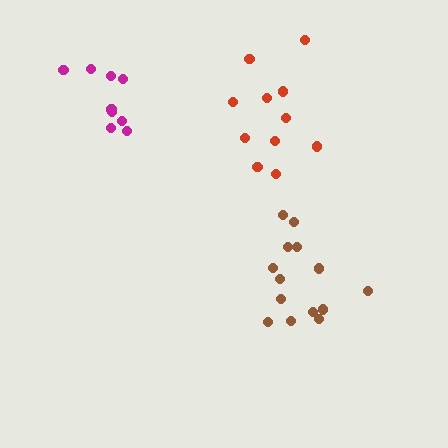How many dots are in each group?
Group 1: 11 dots, Group 2: 14 dots, Group 3: 9 dots (34 total).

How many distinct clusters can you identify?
There are 3 distinct clusters.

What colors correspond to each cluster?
The clusters are colored: red, brown, magenta.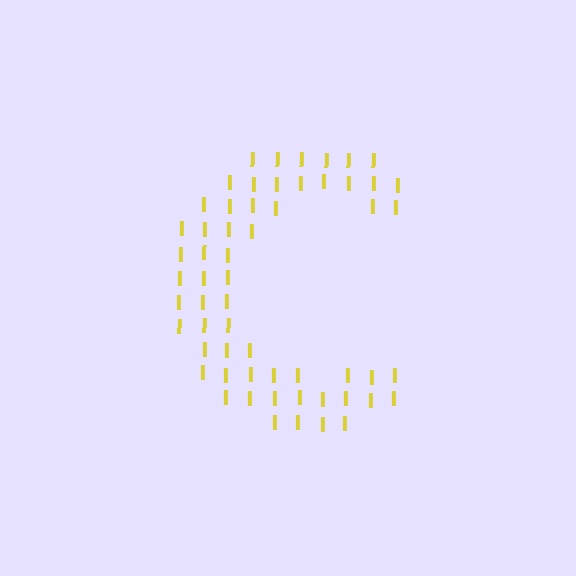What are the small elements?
The small elements are letter I's.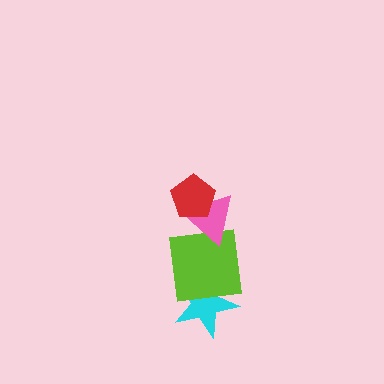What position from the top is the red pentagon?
The red pentagon is 1st from the top.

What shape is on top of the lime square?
The pink triangle is on top of the lime square.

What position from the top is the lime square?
The lime square is 3rd from the top.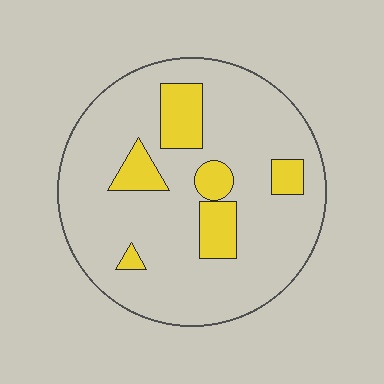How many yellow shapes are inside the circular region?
6.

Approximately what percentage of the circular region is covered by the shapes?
Approximately 15%.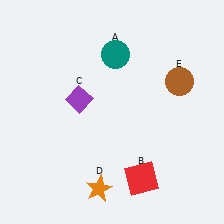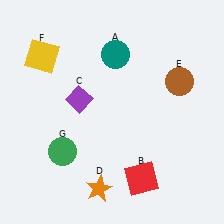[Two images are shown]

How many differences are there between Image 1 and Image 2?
There are 2 differences between the two images.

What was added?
A yellow square (F), a green circle (G) were added in Image 2.